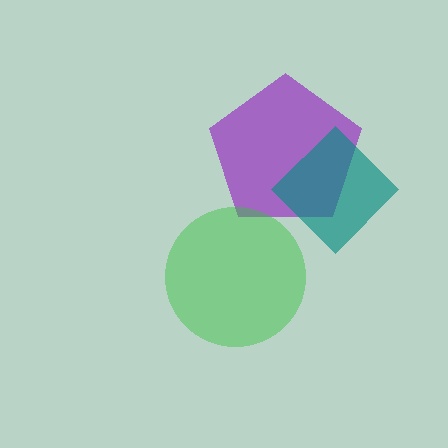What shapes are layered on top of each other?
The layered shapes are: a purple pentagon, a teal diamond, a green circle.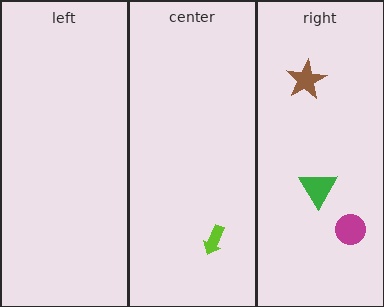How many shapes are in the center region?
1.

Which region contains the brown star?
The right region.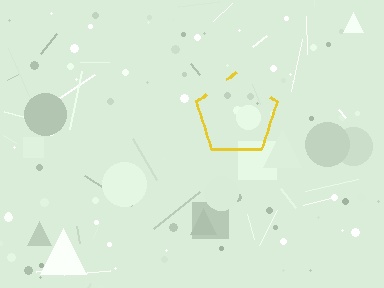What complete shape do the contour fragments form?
The contour fragments form a pentagon.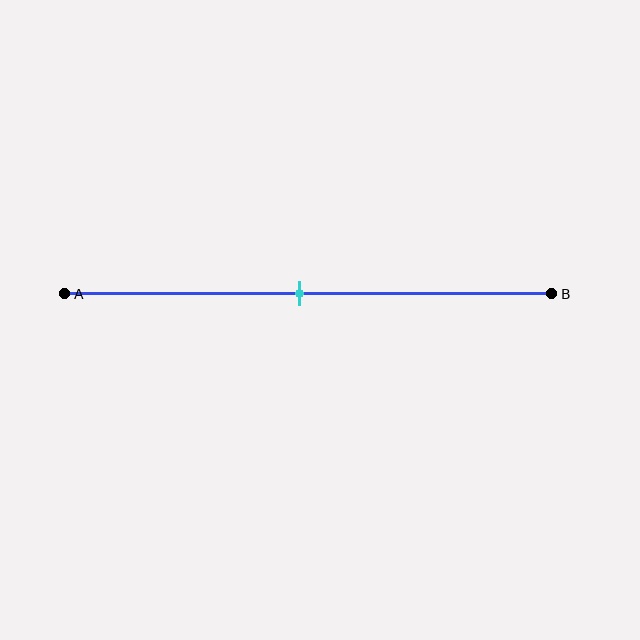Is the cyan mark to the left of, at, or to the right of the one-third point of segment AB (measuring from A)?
The cyan mark is to the right of the one-third point of segment AB.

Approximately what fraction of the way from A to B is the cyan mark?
The cyan mark is approximately 50% of the way from A to B.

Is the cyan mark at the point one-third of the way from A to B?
No, the mark is at about 50% from A, not at the 33% one-third point.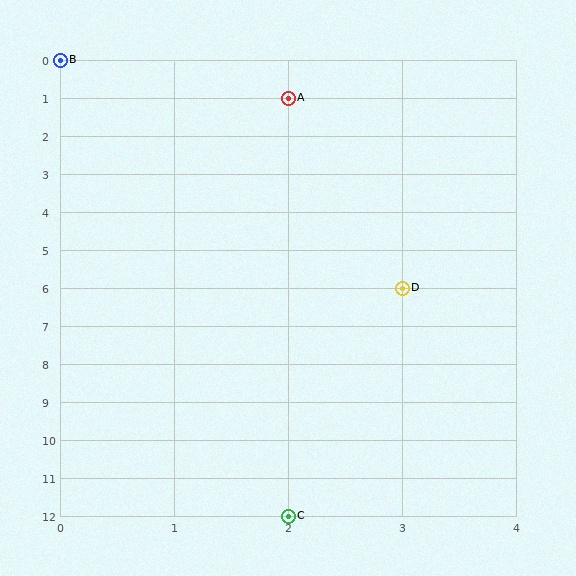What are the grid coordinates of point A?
Point A is at grid coordinates (2, 1).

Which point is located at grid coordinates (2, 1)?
Point A is at (2, 1).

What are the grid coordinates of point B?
Point B is at grid coordinates (0, 0).